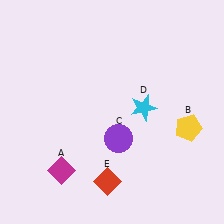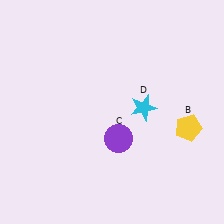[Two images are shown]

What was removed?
The red diamond (E), the magenta diamond (A) were removed in Image 2.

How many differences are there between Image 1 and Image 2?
There are 2 differences between the two images.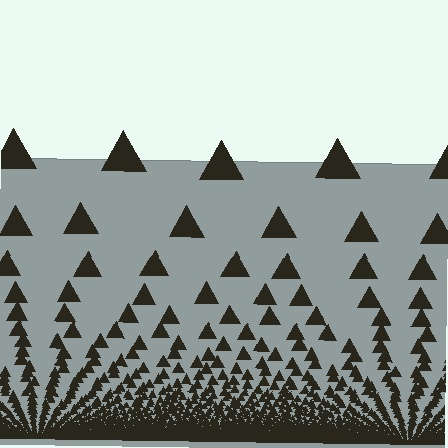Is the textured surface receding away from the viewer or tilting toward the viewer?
The surface appears to tilt toward the viewer. Texture elements get larger and sparser toward the top.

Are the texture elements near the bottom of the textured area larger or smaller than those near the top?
Smaller. The gradient is inverted — elements near the bottom are smaller and denser.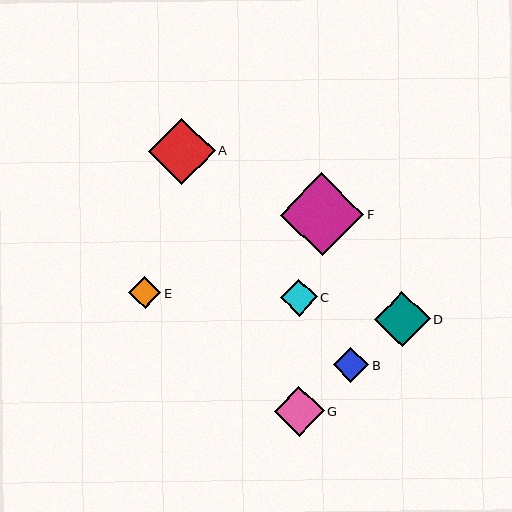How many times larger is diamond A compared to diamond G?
Diamond A is approximately 1.3 times the size of diamond G.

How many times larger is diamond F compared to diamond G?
Diamond F is approximately 1.7 times the size of diamond G.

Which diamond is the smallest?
Diamond E is the smallest with a size of approximately 32 pixels.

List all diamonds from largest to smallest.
From largest to smallest: F, A, D, G, C, B, E.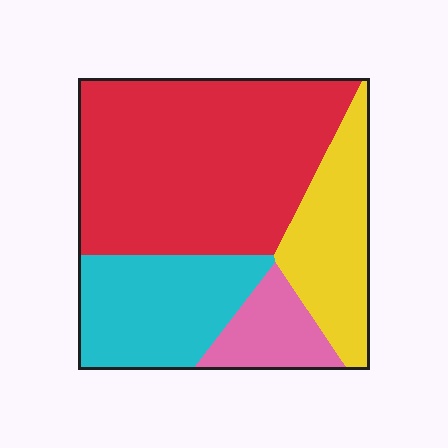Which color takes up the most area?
Red, at roughly 50%.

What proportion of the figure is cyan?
Cyan covers roughly 20% of the figure.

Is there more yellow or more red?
Red.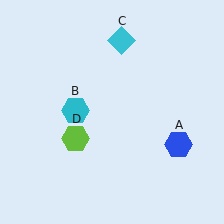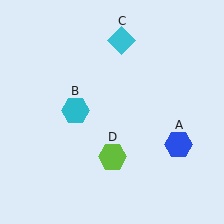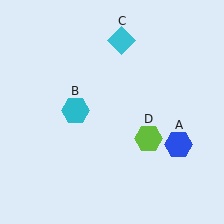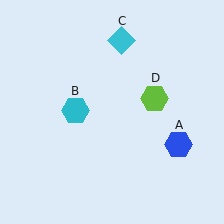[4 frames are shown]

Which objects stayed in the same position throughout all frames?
Blue hexagon (object A) and cyan hexagon (object B) and cyan diamond (object C) remained stationary.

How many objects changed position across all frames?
1 object changed position: lime hexagon (object D).